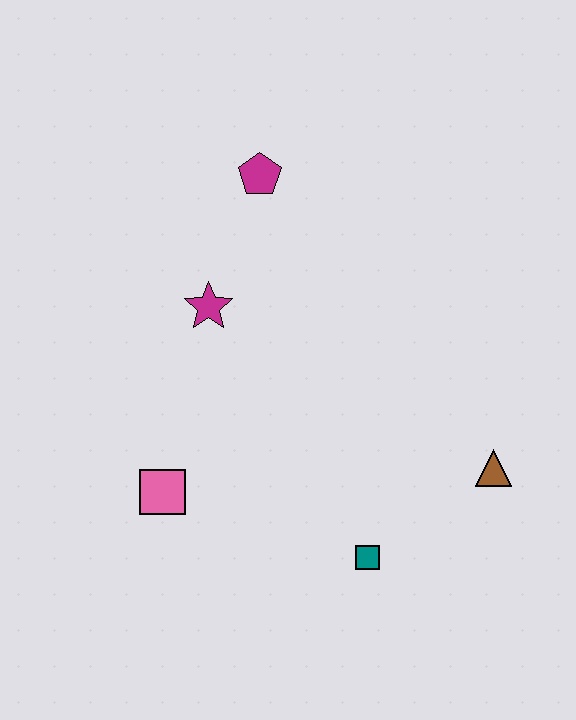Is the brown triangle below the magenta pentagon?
Yes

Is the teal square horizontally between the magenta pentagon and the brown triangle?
Yes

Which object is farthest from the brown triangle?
The magenta pentagon is farthest from the brown triangle.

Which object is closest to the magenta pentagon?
The magenta star is closest to the magenta pentagon.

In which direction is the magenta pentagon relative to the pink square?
The magenta pentagon is above the pink square.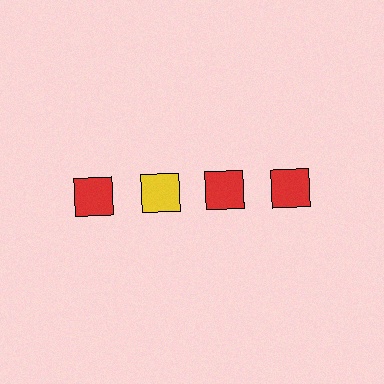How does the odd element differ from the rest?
It has a different color: yellow instead of red.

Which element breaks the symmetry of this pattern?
The yellow square in the top row, second from left column breaks the symmetry. All other shapes are red squares.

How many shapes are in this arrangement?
There are 4 shapes arranged in a grid pattern.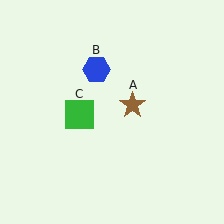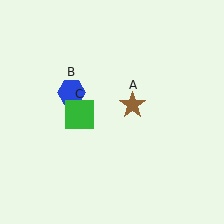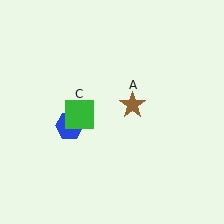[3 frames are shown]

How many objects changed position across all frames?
1 object changed position: blue hexagon (object B).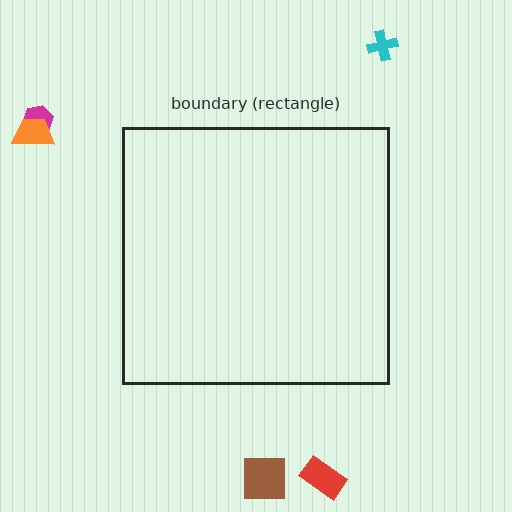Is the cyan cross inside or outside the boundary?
Outside.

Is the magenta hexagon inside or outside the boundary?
Outside.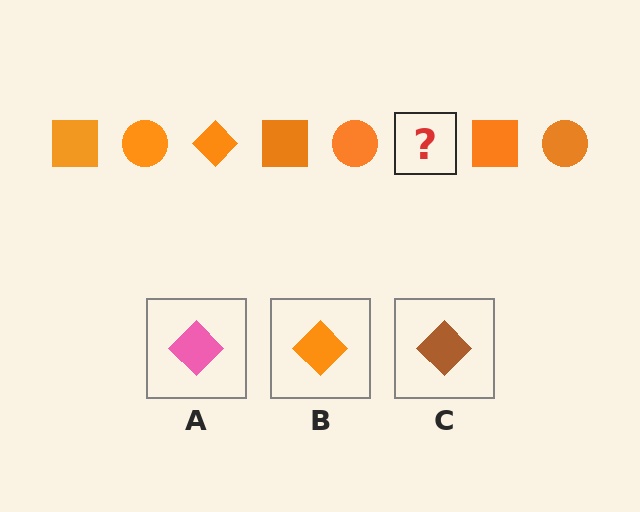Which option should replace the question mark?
Option B.